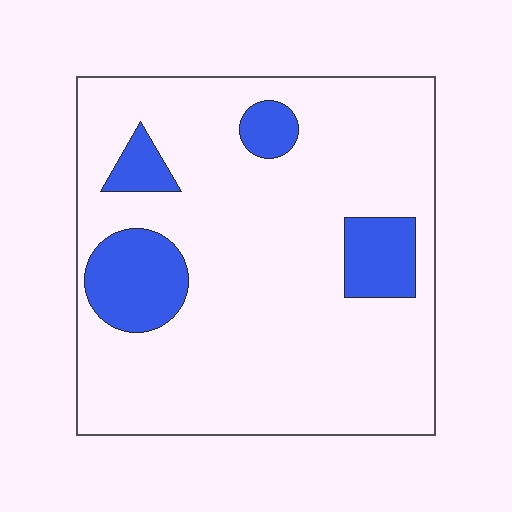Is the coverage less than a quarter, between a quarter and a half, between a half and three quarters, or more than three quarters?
Less than a quarter.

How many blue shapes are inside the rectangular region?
4.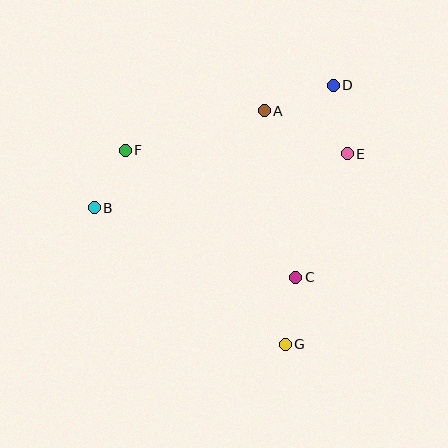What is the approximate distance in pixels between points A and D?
The distance between A and D is approximately 74 pixels.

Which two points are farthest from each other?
Points B and D are farthest from each other.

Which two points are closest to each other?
Points B and F are closest to each other.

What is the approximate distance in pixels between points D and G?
The distance between D and G is approximately 264 pixels.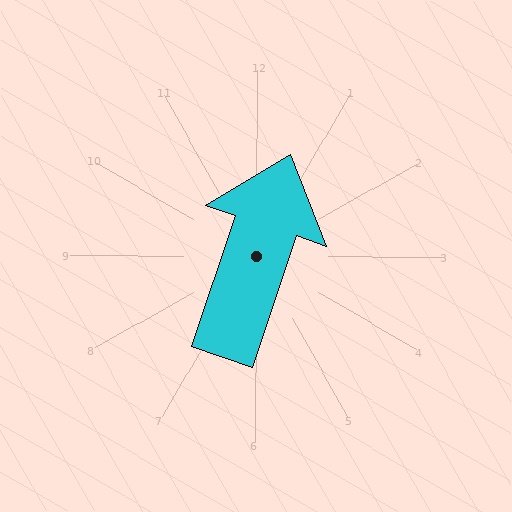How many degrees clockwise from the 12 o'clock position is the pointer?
Approximately 19 degrees.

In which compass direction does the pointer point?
North.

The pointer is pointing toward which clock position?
Roughly 1 o'clock.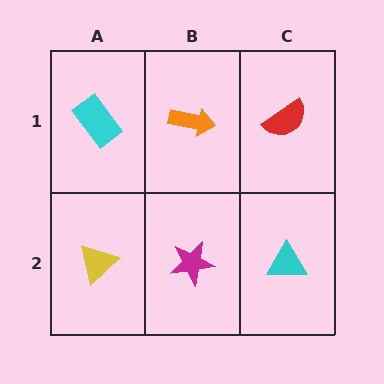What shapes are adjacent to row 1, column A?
A yellow triangle (row 2, column A), an orange arrow (row 1, column B).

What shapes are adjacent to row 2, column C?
A red semicircle (row 1, column C), a magenta star (row 2, column B).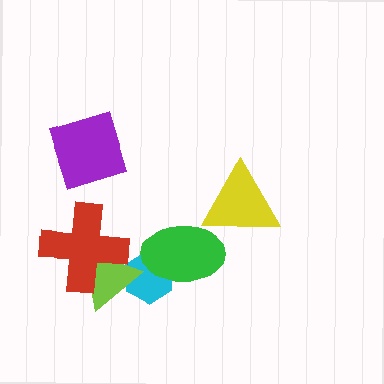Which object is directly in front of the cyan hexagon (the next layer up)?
The green ellipse is directly in front of the cyan hexagon.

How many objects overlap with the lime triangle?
2 objects overlap with the lime triangle.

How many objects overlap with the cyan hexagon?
2 objects overlap with the cyan hexagon.